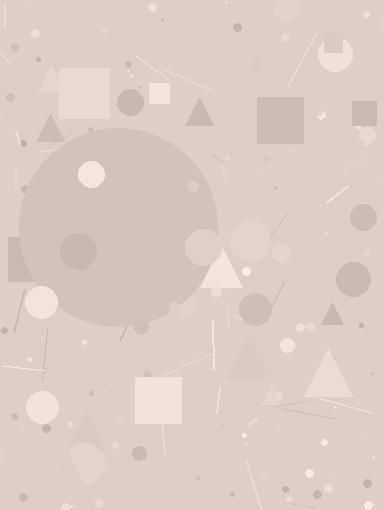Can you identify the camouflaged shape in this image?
The camouflaged shape is a circle.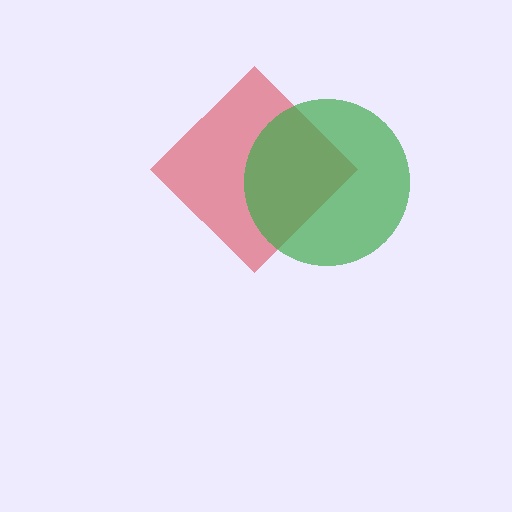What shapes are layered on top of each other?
The layered shapes are: a red diamond, a green circle.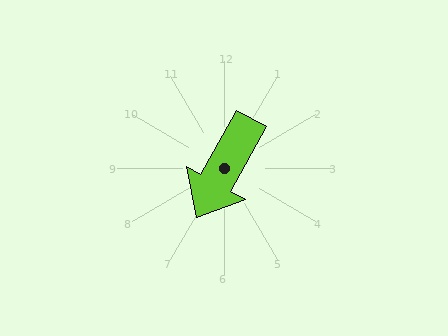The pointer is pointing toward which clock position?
Roughly 7 o'clock.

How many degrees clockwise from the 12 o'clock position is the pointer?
Approximately 209 degrees.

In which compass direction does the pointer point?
Southwest.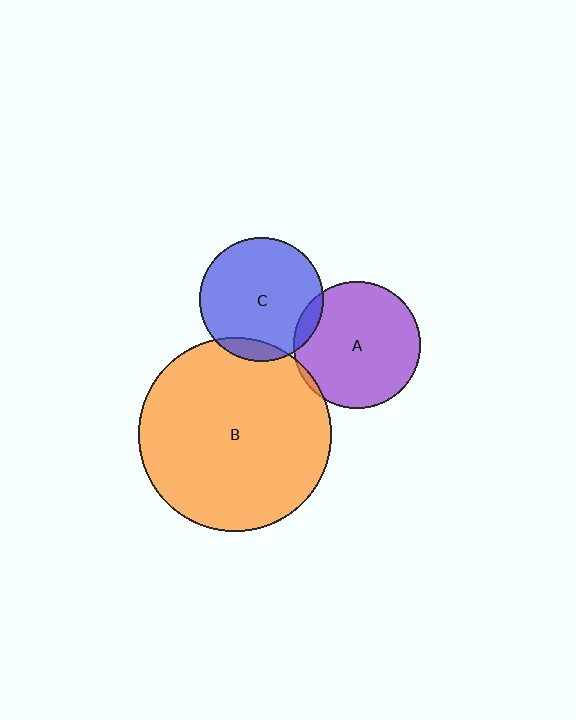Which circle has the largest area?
Circle B (orange).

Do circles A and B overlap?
Yes.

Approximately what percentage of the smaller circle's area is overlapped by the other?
Approximately 5%.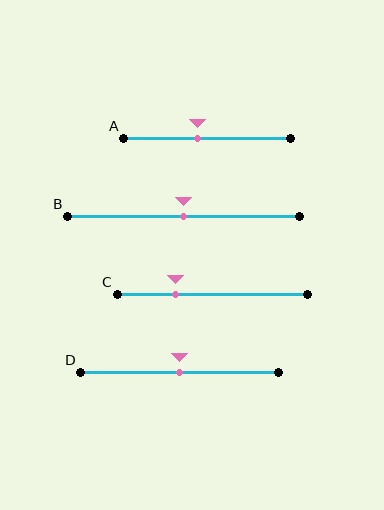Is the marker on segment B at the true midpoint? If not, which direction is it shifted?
Yes, the marker on segment B is at the true midpoint.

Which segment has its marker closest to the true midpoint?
Segment B has its marker closest to the true midpoint.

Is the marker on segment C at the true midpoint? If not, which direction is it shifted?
No, the marker on segment C is shifted to the left by about 19% of the segment length.